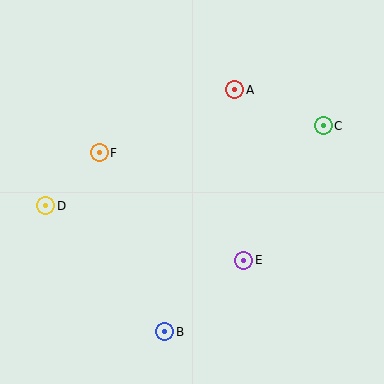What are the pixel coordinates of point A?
Point A is at (235, 90).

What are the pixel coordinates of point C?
Point C is at (323, 126).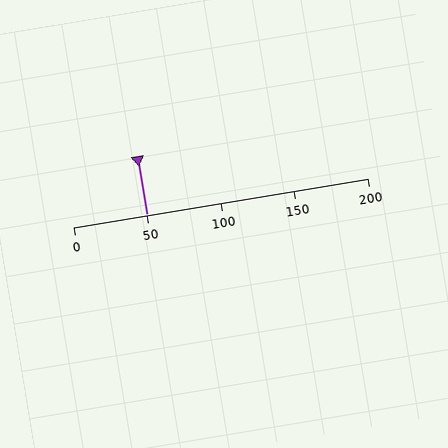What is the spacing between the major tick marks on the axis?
The major ticks are spaced 50 apart.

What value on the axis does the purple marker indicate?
The marker indicates approximately 50.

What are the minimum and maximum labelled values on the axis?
The axis runs from 0 to 200.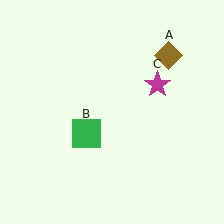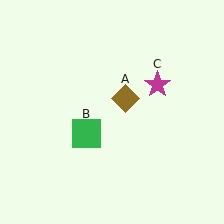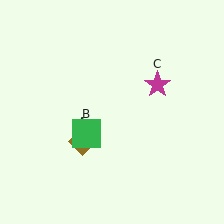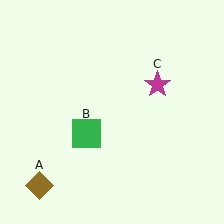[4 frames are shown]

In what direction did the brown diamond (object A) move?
The brown diamond (object A) moved down and to the left.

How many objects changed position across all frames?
1 object changed position: brown diamond (object A).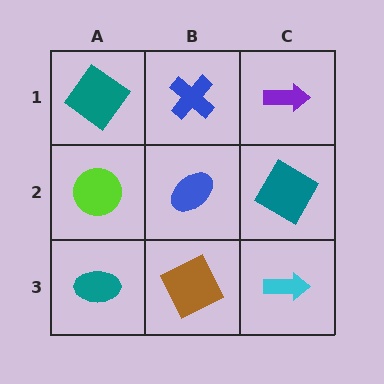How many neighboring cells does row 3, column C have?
2.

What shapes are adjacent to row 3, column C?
A teal diamond (row 2, column C), a brown square (row 3, column B).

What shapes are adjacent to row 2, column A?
A teal diamond (row 1, column A), a teal ellipse (row 3, column A), a blue ellipse (row 2, column B).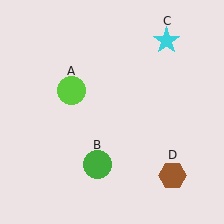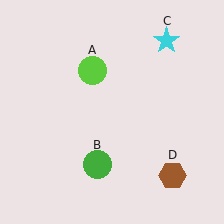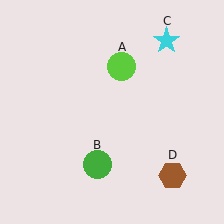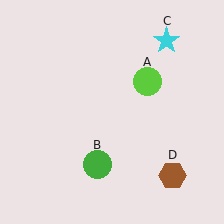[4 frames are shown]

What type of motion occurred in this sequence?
The lime circle (object A) rotated clockwise around the center of the scene.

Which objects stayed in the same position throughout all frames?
Green circle (object B) and cyan star (object C) and brown hexagon (object D) remained stationary.